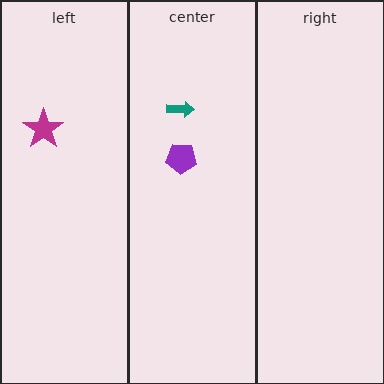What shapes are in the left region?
The magenta star.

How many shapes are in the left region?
1.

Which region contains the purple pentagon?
The center region.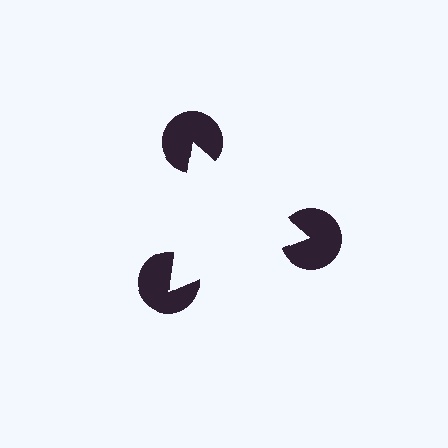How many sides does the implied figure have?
3 sides.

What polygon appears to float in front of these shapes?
An illusory triangle — its edges are inferred from the aligned wedge cuts in the pac-man discs, not physically drawn.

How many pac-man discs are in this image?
There are 3 — one at each vertex of the illusory triangle.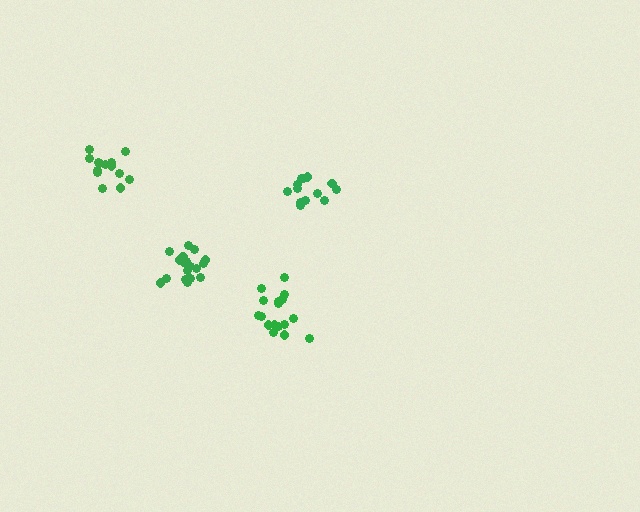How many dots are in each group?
Group 1: 19 dots, Group 2: 17 dots, Group 3: 13 dots, Group 4: 14 dots (63 total).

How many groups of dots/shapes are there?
There are 4 groups.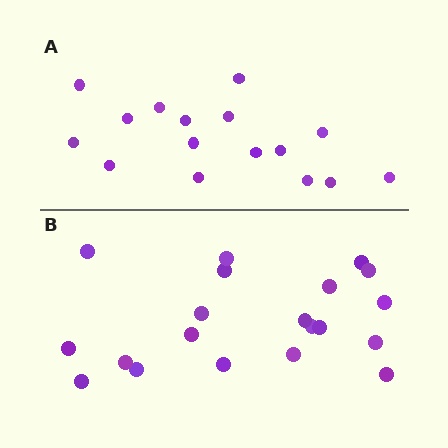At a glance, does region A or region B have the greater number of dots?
Region B (the bottom region) has more dots.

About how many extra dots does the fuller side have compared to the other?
Region B has about 4 more dots than region A.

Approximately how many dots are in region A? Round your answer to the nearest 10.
About 20 dots. (The exact count is 16, which rounds to 20.)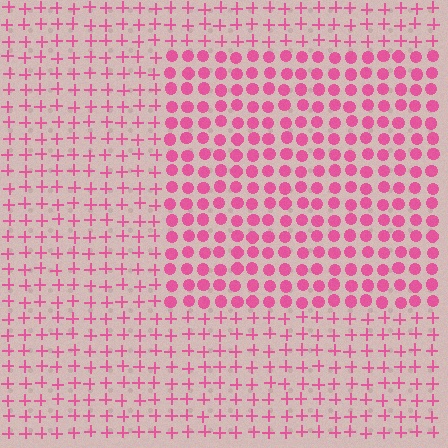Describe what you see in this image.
The image is filled with small pink elements arranged in a uniform grid. A rectangle-shaped region contains circles, while the surrounding area contains plus signs. The boundary is defined purely by the change in element shape.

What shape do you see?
I see a rectangle.